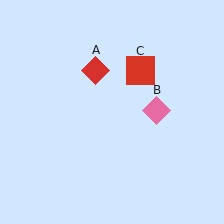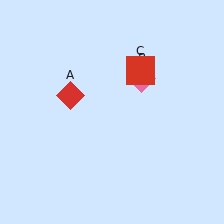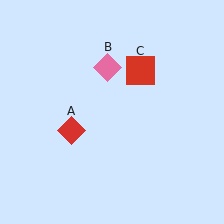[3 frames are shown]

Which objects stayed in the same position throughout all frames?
Red square (object C) remained stationary.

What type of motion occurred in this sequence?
The red diamond (object A), pink diamond (object B) rotated counterclockwise around the center of the scene.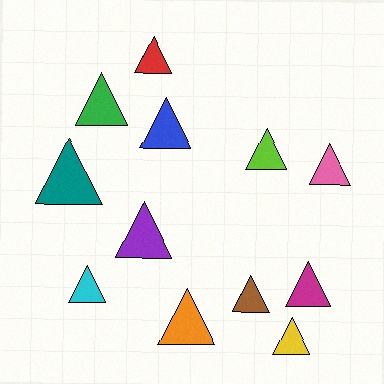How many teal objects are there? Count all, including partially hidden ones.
There is 1 teal object.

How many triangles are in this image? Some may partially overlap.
There are 12 triangles.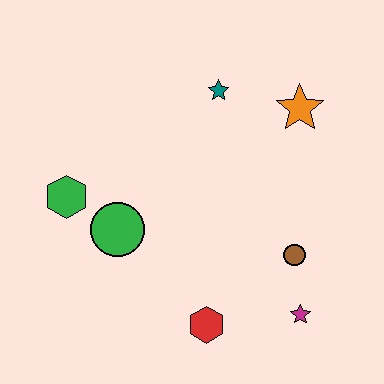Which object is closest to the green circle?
The green hexagon is closest to the green circle.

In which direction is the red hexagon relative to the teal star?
The red hexagon is below the teal star.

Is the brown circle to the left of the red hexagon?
No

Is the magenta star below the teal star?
Yes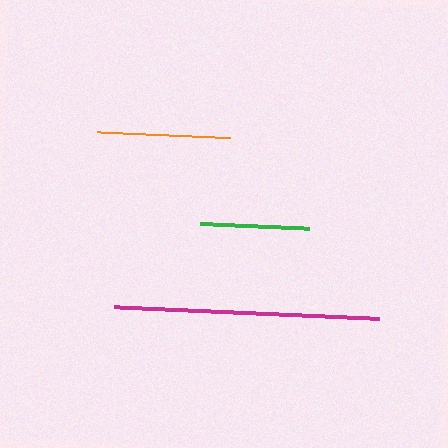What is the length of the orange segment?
The orange segment is approximately 133 pixels long.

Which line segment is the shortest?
The green line is the shortest at approximately 109 pixels.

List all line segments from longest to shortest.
From longest to shortest: magenta, orange, green.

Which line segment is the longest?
The magenta line is the longest at approximately 264 pixels.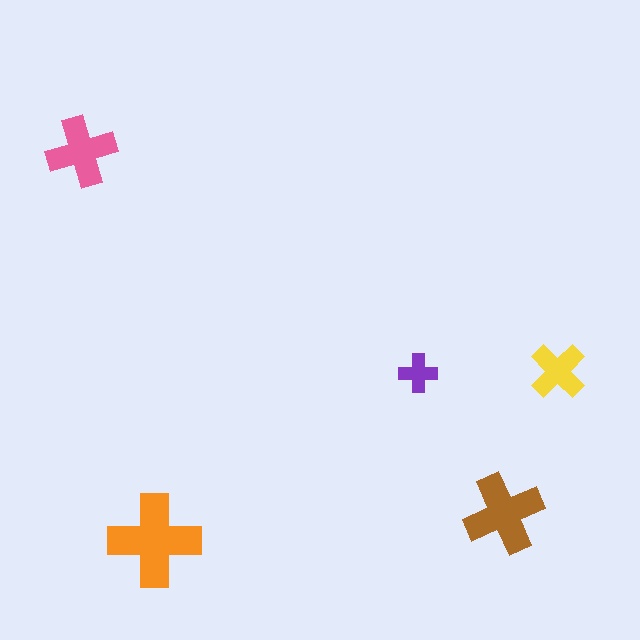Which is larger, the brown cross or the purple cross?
The brown one.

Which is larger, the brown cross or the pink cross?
The brown one.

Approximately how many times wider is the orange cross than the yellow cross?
About 1.5 times wider.